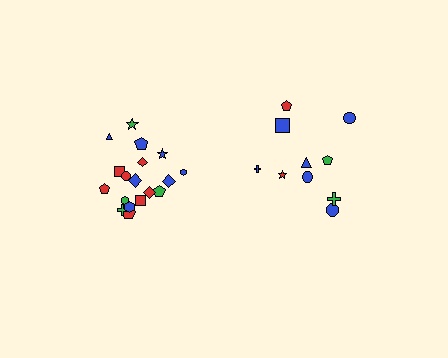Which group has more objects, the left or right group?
The left group.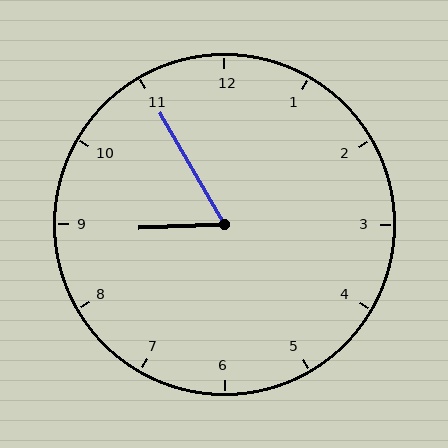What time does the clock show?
8:55.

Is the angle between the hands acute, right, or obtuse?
It is acute.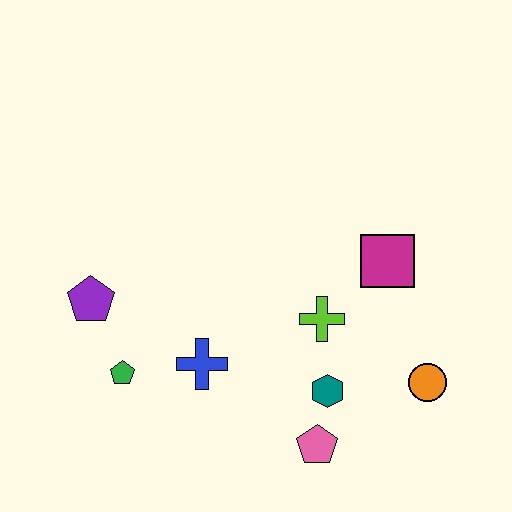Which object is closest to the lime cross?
The teal hexagon is closest to the lime cross.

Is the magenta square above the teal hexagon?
Yes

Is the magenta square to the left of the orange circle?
Yes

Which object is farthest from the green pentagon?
The orange circle is farthest from the green pentagon.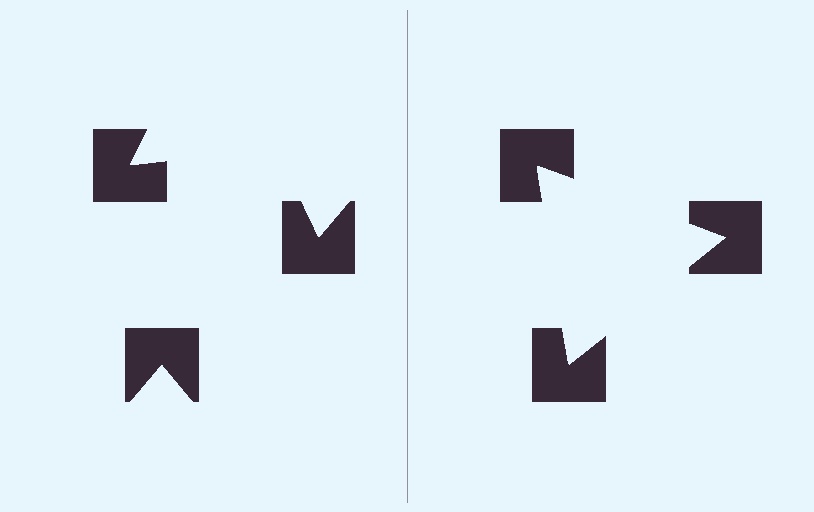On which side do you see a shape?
An illusory triangle appears on the right side. On the left side the wedge cuts are rotated, so no coherent shape forms.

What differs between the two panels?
The notched squares are positioned identically on both sides; only the wedge orientations differ. On the right they align to a triangle; on the left they are misaligned.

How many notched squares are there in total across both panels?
6 — 3 on each side.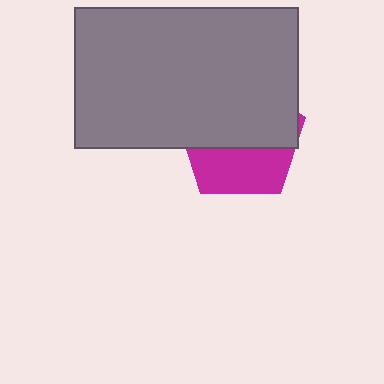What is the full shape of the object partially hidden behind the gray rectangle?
The partially hidden object is a magenta pentagon.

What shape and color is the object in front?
The object in front is a gray rectangle.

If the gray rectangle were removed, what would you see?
You would see the complete magenta pentagon.